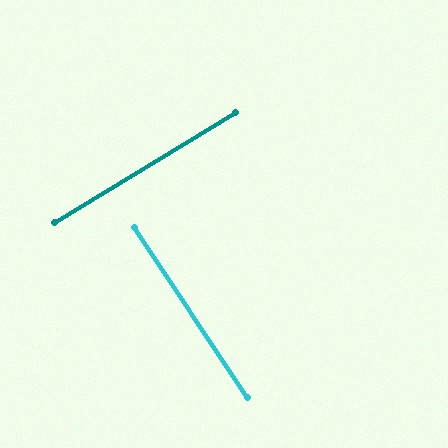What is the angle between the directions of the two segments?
Approximately 88 degrees.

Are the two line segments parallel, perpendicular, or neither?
Perpendicular — they meet at approximately 88°.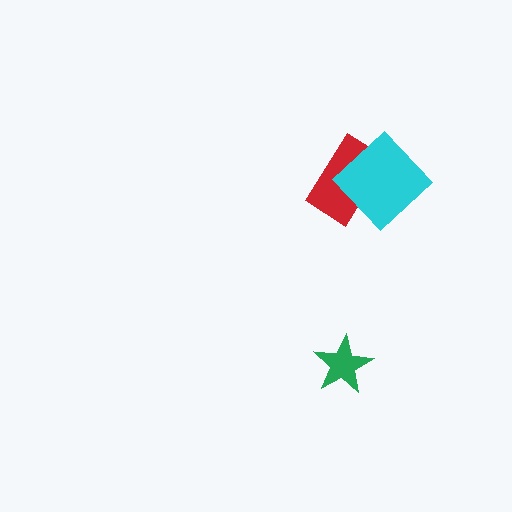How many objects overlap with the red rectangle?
1 object overlaps with the red rectangle.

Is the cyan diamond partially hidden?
No, no other shape covers it.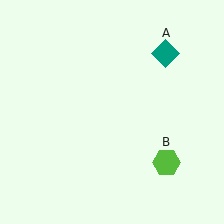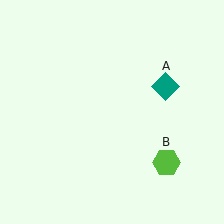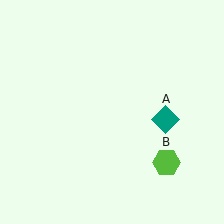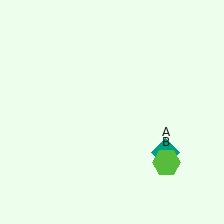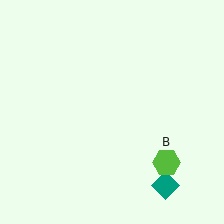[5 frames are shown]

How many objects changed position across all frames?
1 object changed position: teal diamond (object A).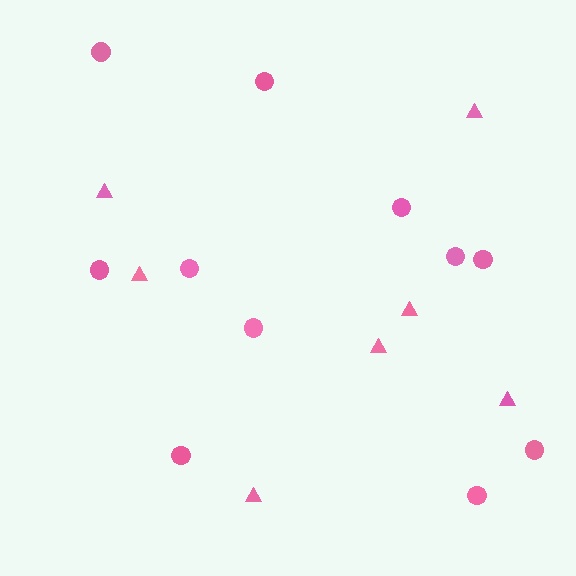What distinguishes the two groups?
There are 2 groups: one group of triangles (7) and one group of circles (11).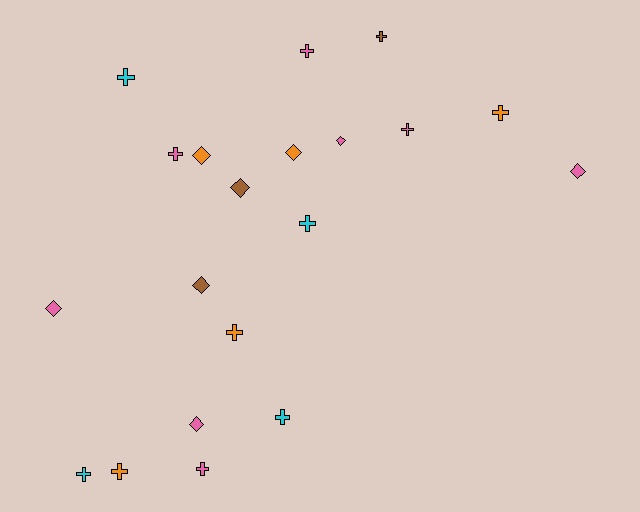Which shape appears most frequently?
Cross, with 12 objects.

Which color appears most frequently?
Pink, with 8 objects.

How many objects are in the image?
There are 20 objects.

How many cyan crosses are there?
There are 4 cyan crosses.